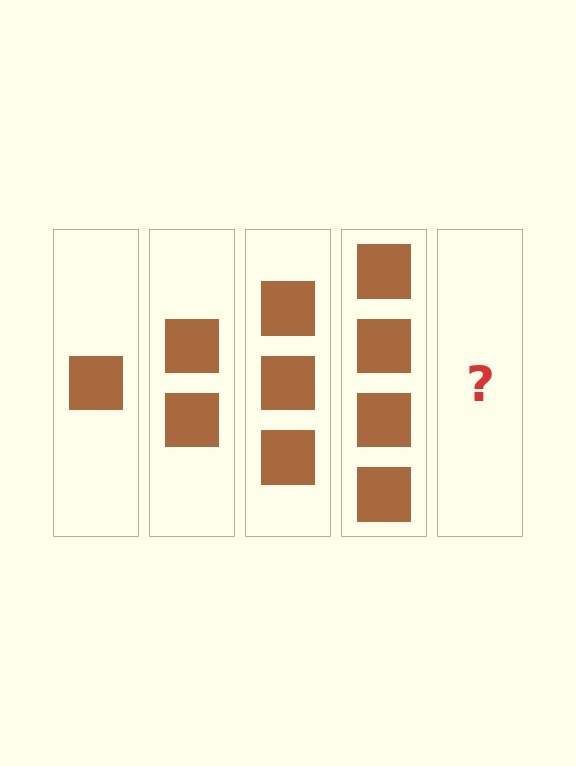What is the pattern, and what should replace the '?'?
The pattern is that each step adds one more square. The '?' should be 5 squares.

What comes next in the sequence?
The next element should be 5 squares.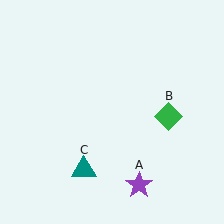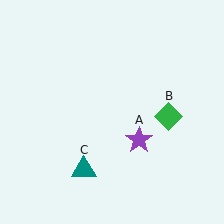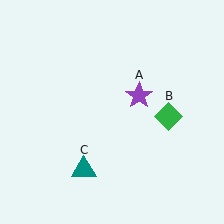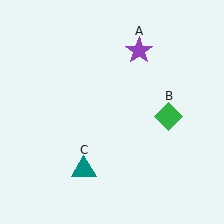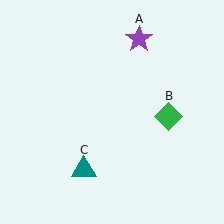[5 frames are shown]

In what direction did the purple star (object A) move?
The purple star (object A) moved up.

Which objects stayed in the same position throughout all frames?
Green diamond (object B) and teal triangle (object C) remained stationary.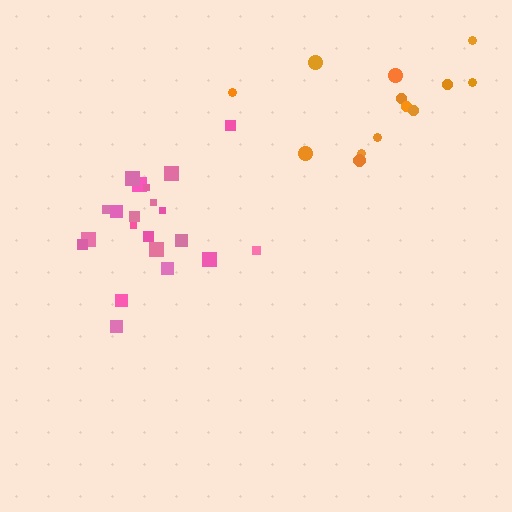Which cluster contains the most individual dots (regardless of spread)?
Pink (21).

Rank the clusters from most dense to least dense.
pink, orange.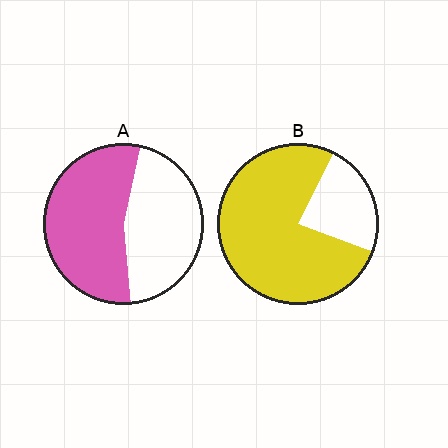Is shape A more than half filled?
Yes.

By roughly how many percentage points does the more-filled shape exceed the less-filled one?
By roughly 20 percentage points (B over A).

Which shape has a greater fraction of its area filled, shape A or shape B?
Shape B.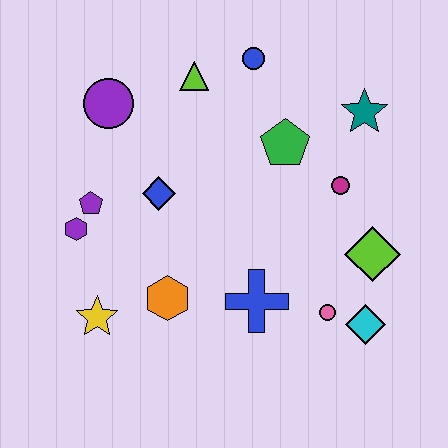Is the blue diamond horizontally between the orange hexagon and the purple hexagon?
Yes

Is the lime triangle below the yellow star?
No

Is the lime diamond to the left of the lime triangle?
No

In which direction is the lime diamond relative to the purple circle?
The lime diamond is to the right of the purple circle.